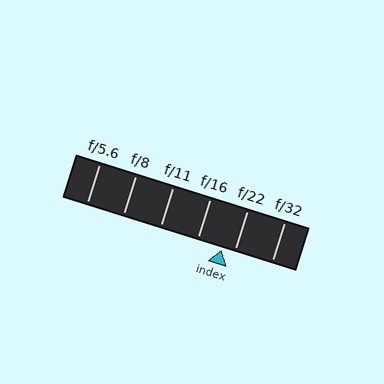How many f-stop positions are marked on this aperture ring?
There are 6 f-stop positions marked.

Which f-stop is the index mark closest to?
The index mark is closest to f/22.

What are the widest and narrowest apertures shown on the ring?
The widest aperture shown is f/5.6 and the narrowest is f/32.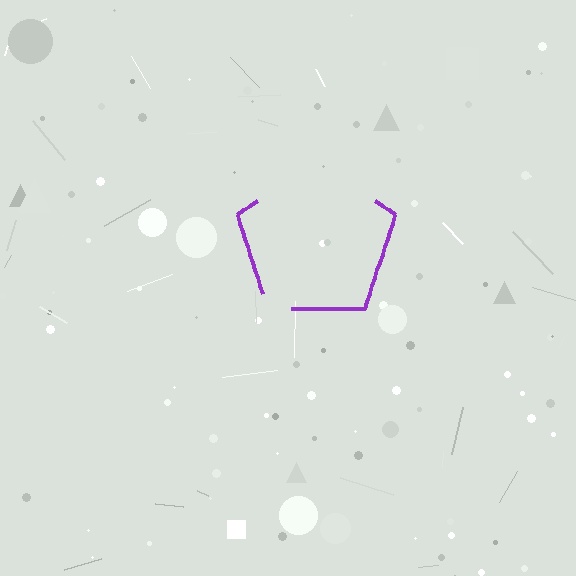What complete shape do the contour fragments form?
The contour fragments form a pentagon.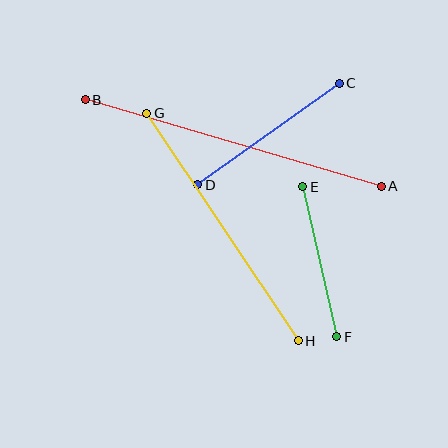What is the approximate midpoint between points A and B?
The midpoint is at approximately (233, 143) pixels.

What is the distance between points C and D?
The distance is approximately 174 pixels.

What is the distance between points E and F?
The distance is approximately 154 pixels.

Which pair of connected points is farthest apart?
Points A and B are farthest apart.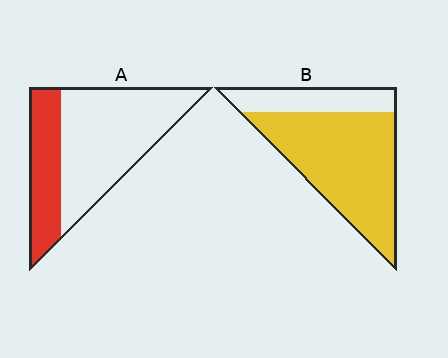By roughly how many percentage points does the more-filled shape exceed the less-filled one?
By roughly 45 percentage points (B over A).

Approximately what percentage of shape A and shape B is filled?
A is approximately 30% and B is approximately 75%.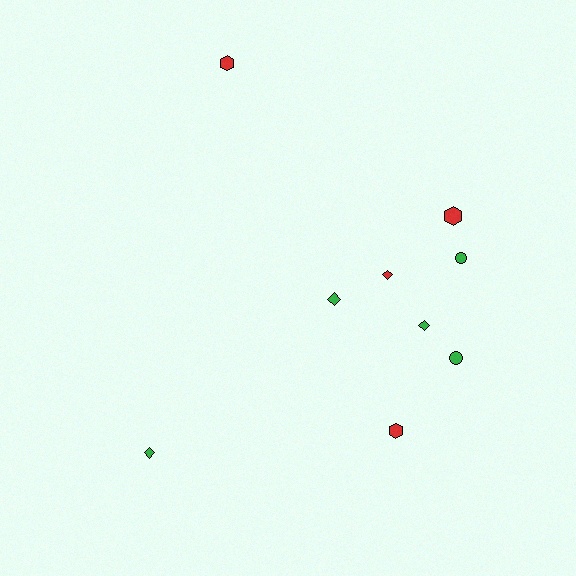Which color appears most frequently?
Green, with 5 objects.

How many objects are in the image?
There are 9 objects.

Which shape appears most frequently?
Diamond, with 4 objects.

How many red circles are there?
There are no red circles.